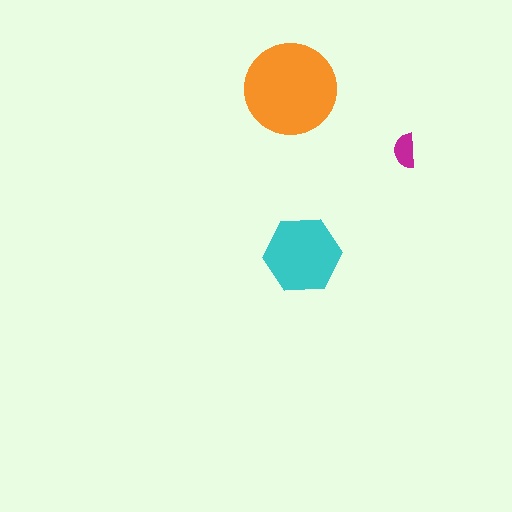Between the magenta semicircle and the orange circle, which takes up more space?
The orange circle.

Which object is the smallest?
The magenta semicircle.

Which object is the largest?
The orange circle.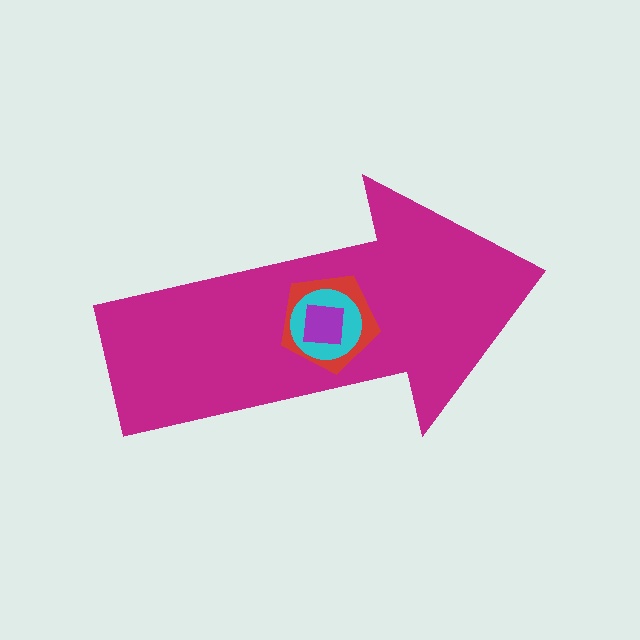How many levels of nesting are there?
4.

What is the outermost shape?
The magenta arrow.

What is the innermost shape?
The purple square.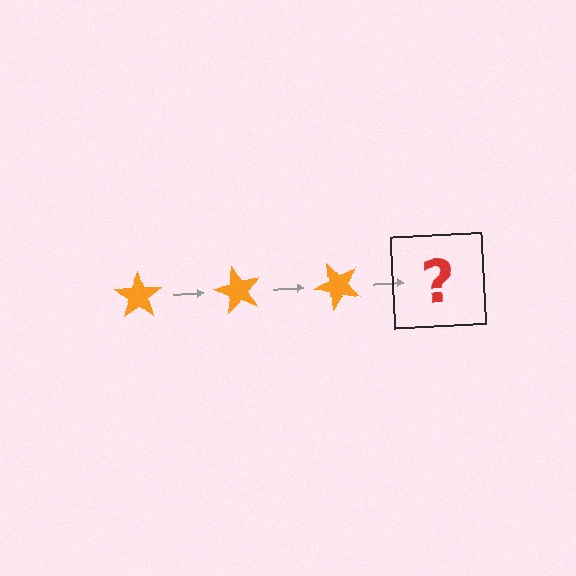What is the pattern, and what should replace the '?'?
The pattern is that the star rotates 60 degrees each step. The '?' should be an orange star rotated 180 degrees.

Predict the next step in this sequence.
The next step is an orange star rotated 180 degrees.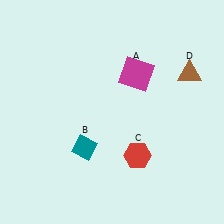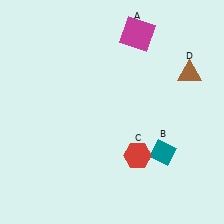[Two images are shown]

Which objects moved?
The objects that moved are: the magenta square (A), the teal diamond (B).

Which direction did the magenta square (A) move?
The magenta square (A) moved up.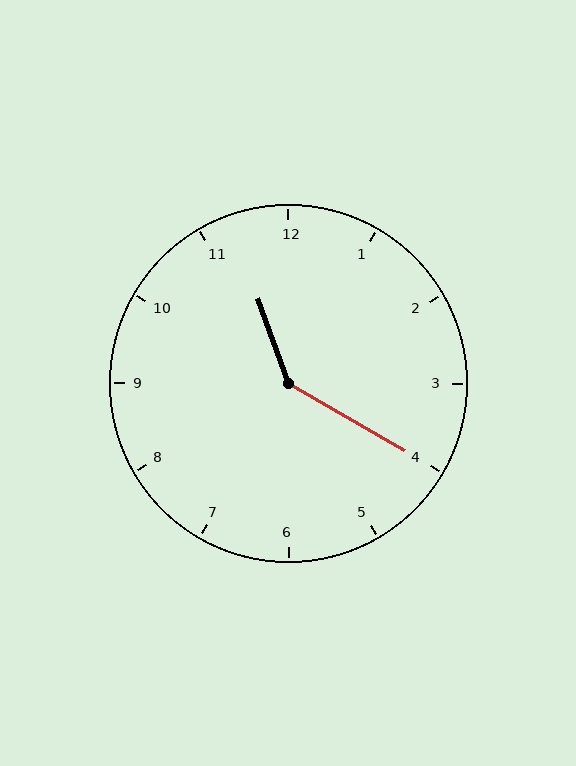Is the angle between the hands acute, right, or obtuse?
It is obtuse.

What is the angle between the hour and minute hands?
Approximately 140 degrees.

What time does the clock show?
11:20.